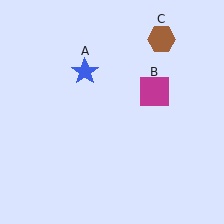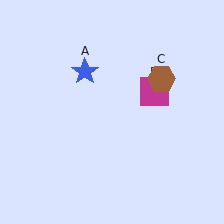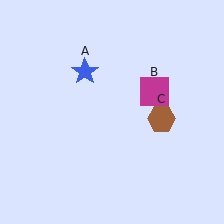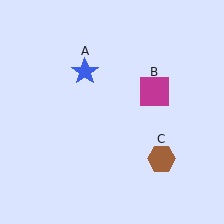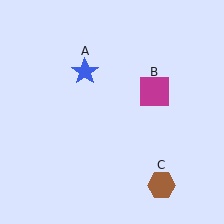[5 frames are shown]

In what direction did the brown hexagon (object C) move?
The brown hexagon (object C) moved down.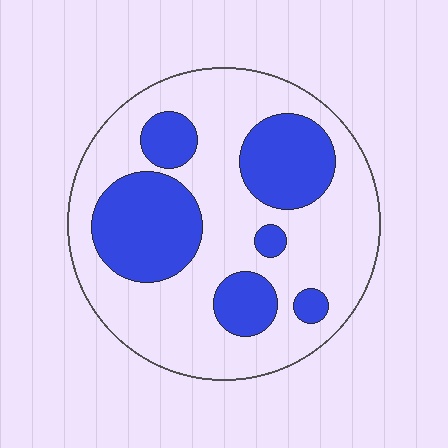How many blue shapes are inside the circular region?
6.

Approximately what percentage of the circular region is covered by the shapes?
Approximately 30%.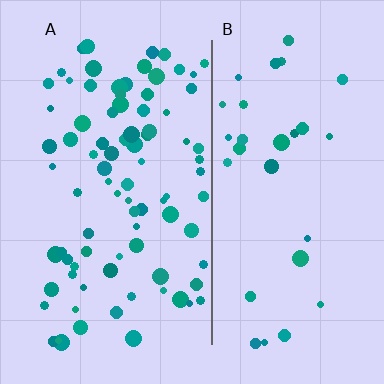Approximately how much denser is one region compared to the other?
Approximately 2.8× — region A over region B.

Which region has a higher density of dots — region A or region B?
A (the left).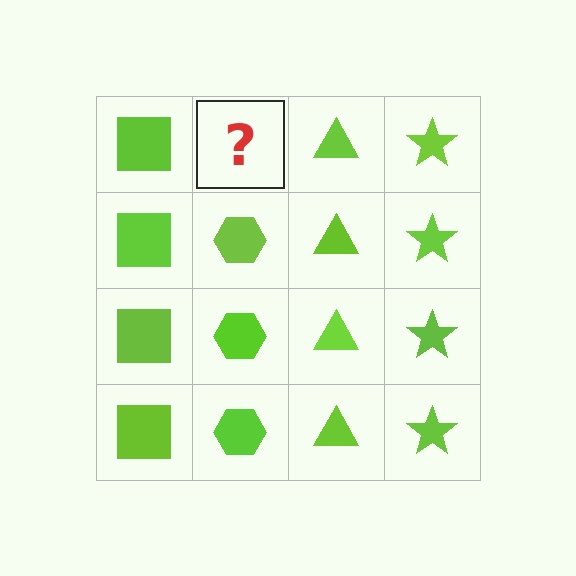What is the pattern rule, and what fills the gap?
The rule is that each column has a consistent shape. The gap should be filled with a lime hexagon.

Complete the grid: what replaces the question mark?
The question mark should be replaced with a lime hexagon.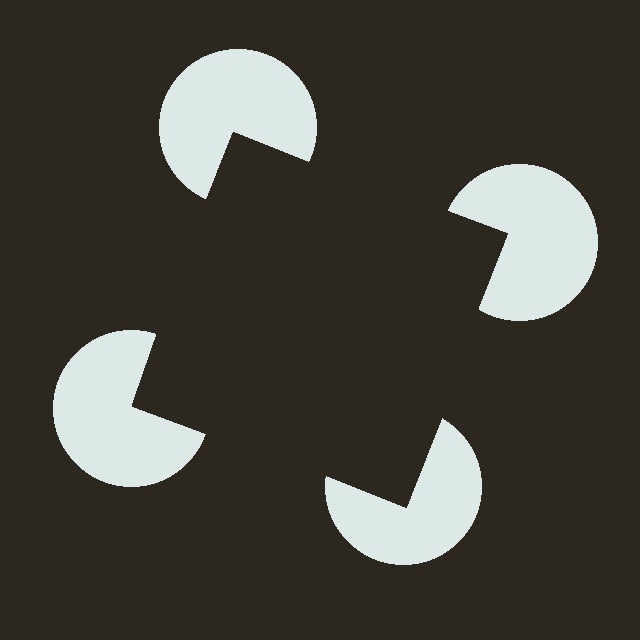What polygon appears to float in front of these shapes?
An illusory square — its edges are inferred from the aligned wedge cuts in the pac-man discs, not physically drawn.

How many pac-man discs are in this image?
There are 4 — one at each vertex of the illusory square.